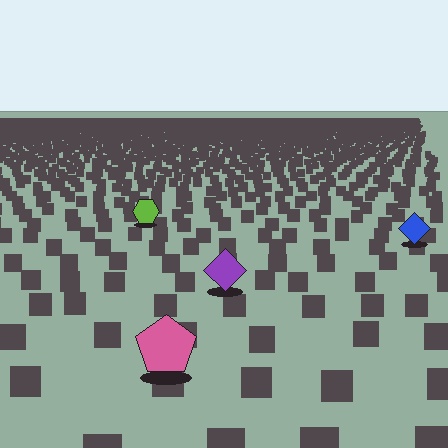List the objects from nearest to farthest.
From nearest to farthest: the pink pentagon, the purple diamond, the blue diamond, the lime hexagon.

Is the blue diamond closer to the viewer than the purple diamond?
No. The purple diamond is closer — you can tell from the texture gradient: the ground texture is coarser near it.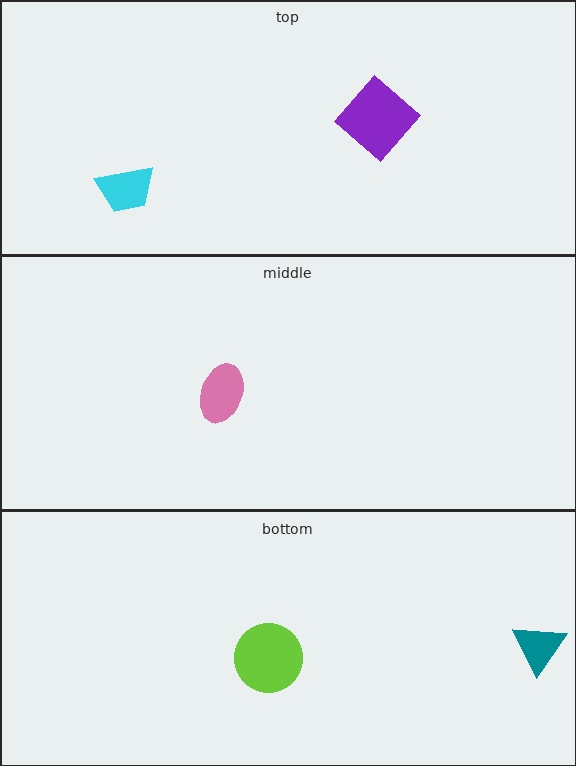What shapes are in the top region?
The cyan trapezoid, the purple diamond.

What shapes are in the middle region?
The pink ellipse.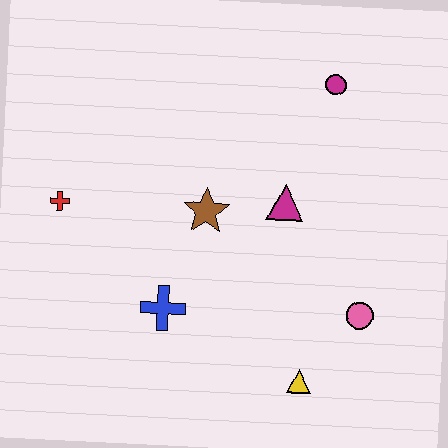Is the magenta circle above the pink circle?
Yes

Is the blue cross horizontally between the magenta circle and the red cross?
Yes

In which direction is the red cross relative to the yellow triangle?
The red cross is to the left of the yellow triangle.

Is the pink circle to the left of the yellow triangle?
No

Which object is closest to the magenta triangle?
The brown star is closest to the magenta triangle.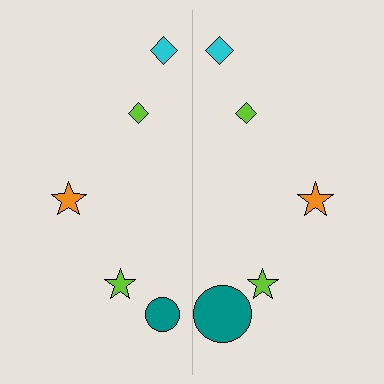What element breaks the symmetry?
The teal circle on the right side has a different size than its mirror counterpart.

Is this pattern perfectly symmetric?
No, the pattern is not perfectly symmetric. The teal circle on the right side has a different size than its mirror counterpart.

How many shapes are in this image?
There are 10 shapes in this image.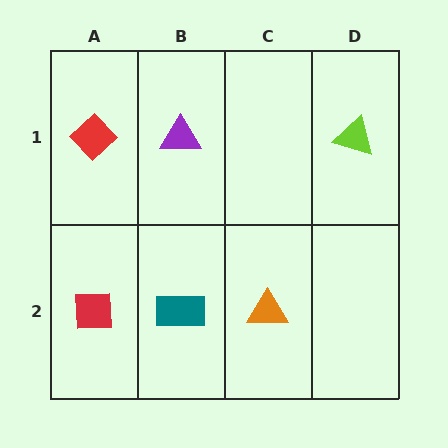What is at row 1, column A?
A red diamond.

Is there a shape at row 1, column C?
No, that cell is empty.